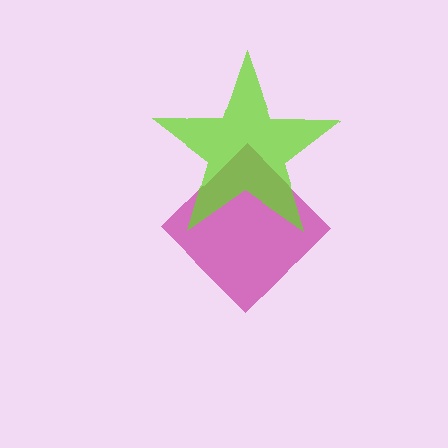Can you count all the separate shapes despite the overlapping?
Yes, there are 2 separate shapes.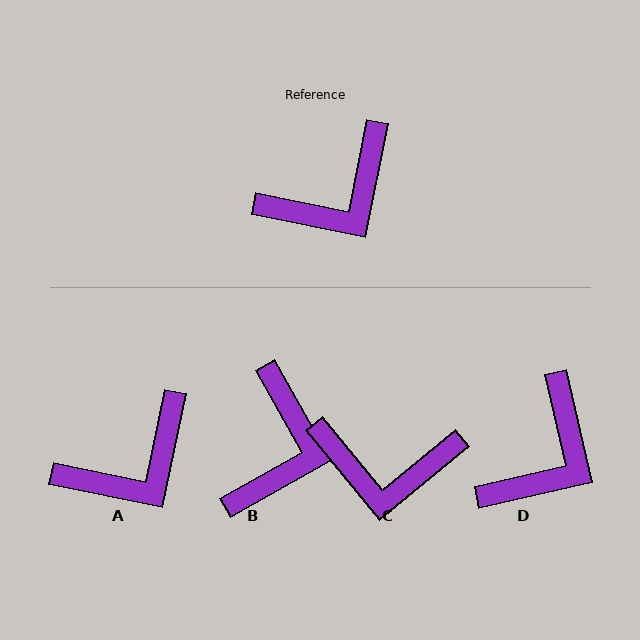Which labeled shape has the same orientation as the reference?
A.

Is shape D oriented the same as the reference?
No, it is off by about 25 degrees.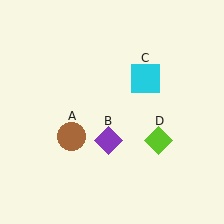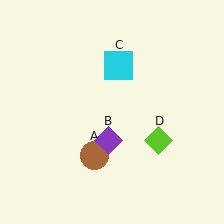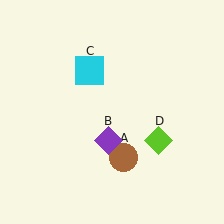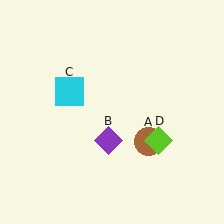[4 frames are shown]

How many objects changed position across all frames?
2 objects changed position: brown circle (object A), cyan square (object C).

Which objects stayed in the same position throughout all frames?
Purple diamond (object B) and lime diamond (object D) remained stationary.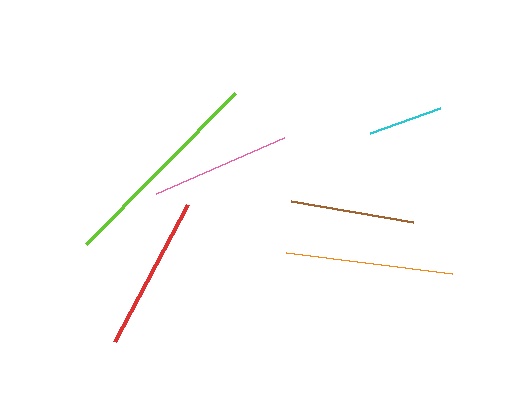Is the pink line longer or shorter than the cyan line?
The pink line is longer than the cyan line.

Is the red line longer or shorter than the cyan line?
The red line is longer than the cyan line.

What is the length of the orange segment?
The orange segment is approximately 167 pixels long.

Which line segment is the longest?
The lime line is the longest at approximately 212 pixels.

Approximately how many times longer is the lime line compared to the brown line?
The lime line is approximately 1.7 times the length of the brown line.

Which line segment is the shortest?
The cyan line is the shortest at approximately 74 pixels.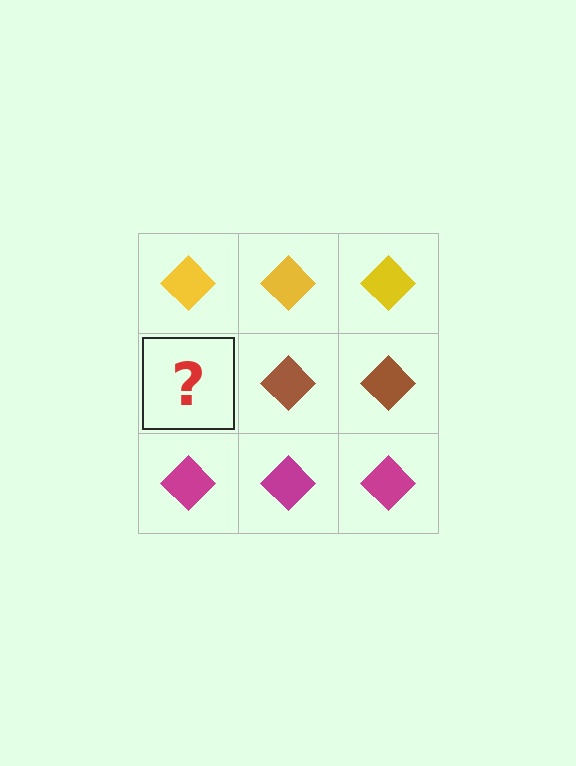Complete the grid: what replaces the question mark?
The question mark should be replaced with a brown diamond.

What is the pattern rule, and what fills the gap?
The rule is that each row has a consistent color. The gap should be filled with a brown diamond.